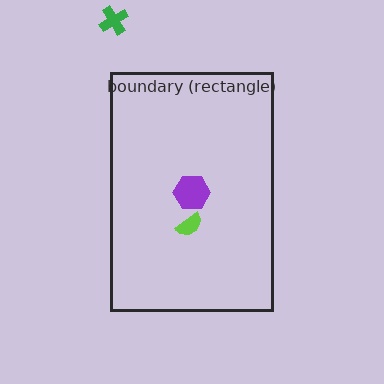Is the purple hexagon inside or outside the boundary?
Inside.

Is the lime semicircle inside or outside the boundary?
Inside.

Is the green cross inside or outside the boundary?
Outside.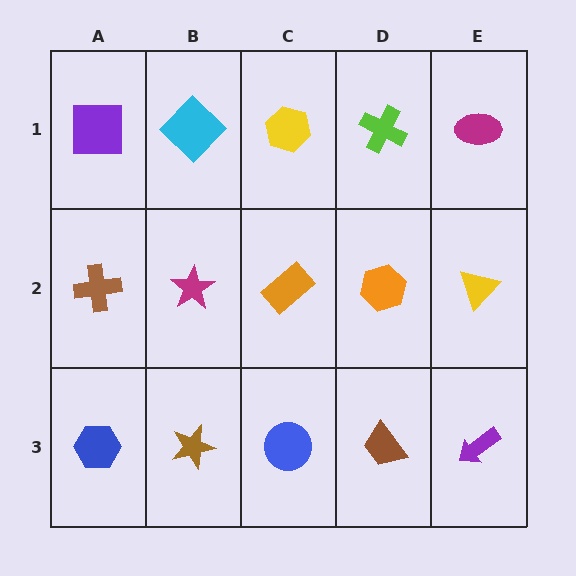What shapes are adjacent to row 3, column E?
A yellow triangle (row 2, column E), a brown trapezoid (row 3, column D).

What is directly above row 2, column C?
A yellow hexagon.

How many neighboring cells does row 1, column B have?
3.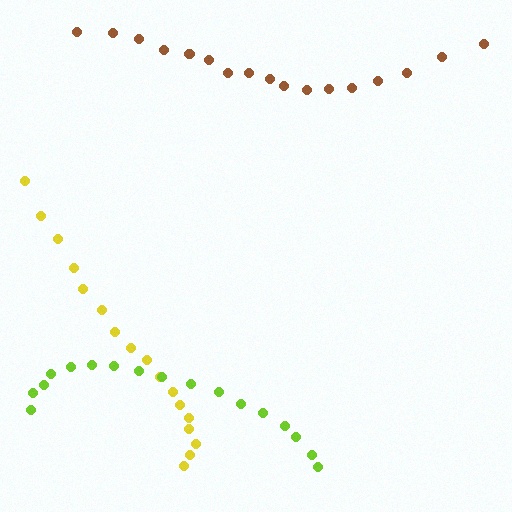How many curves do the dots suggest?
There are 3 distinct paths.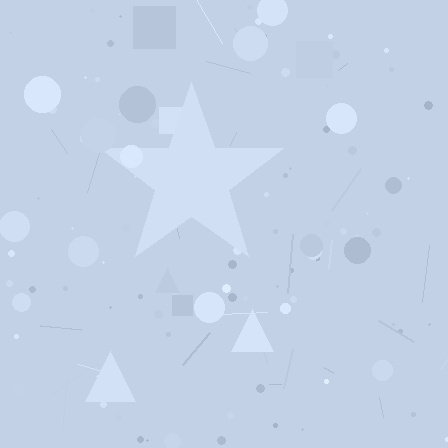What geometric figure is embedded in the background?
A star is embedded in the background.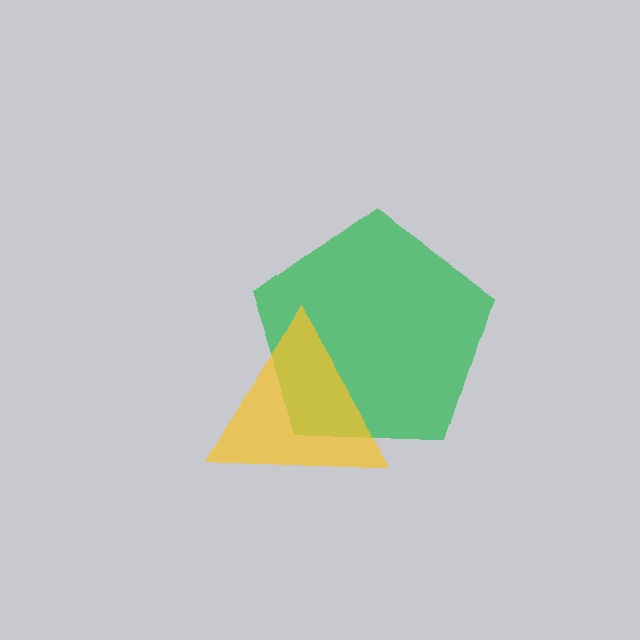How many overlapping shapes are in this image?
There are 2 overlapping shapes in the image.